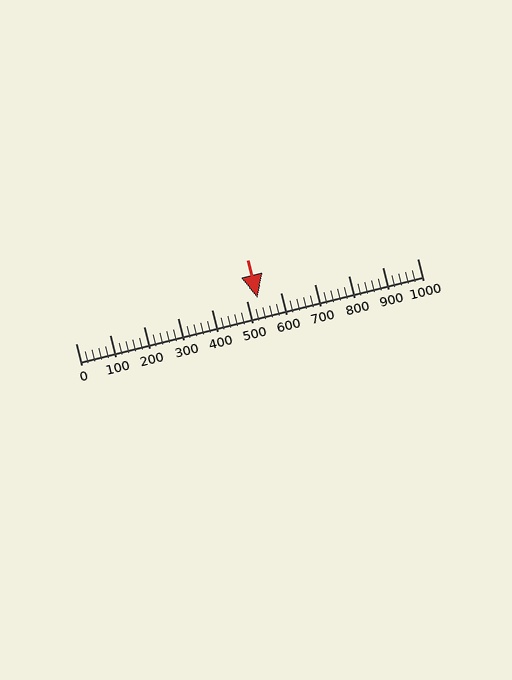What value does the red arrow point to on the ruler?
The red arrow points to approximately 534.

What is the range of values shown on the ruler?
The ruler shows values from 0 to 1000.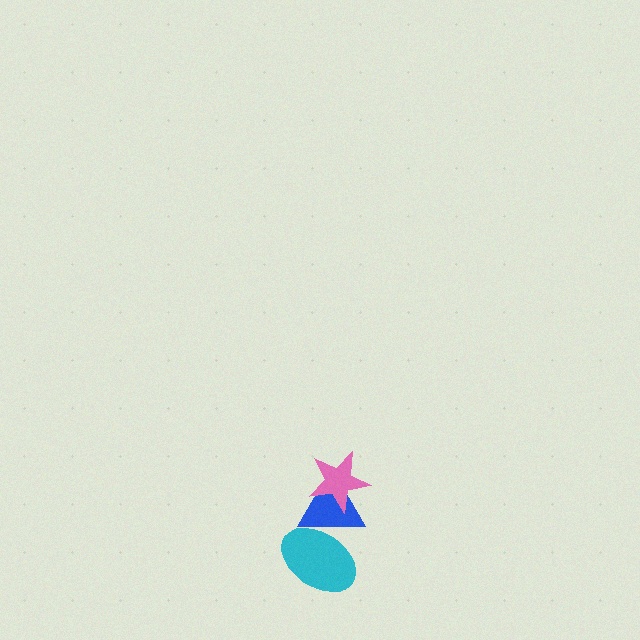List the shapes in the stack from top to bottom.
From top to bottom: the pink star, the blue triangle, the cyan ellipse.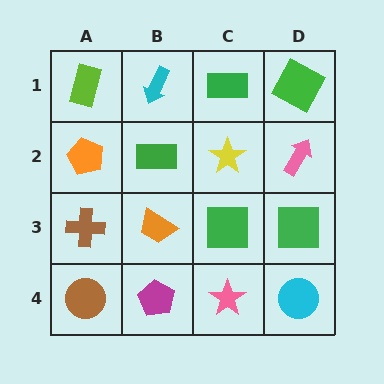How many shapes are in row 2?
4 shapes.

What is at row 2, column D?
A pink arrow.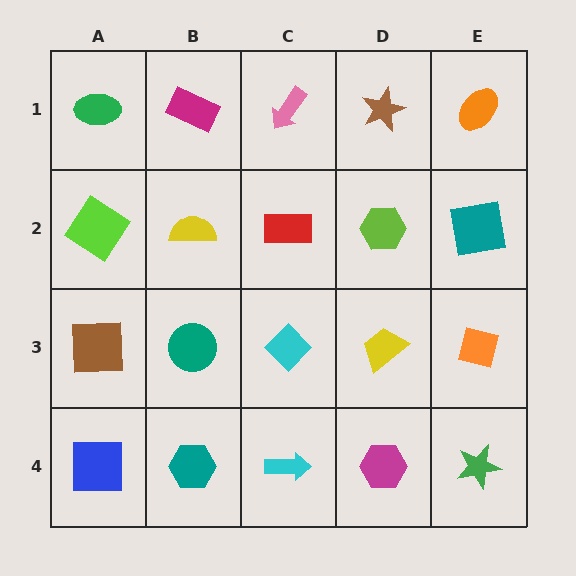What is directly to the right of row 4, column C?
A magenta hexagon.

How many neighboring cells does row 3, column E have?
3.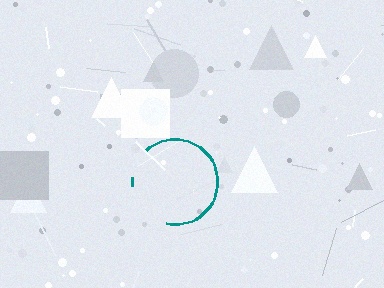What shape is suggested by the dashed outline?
The dashed outline suggests a circle.